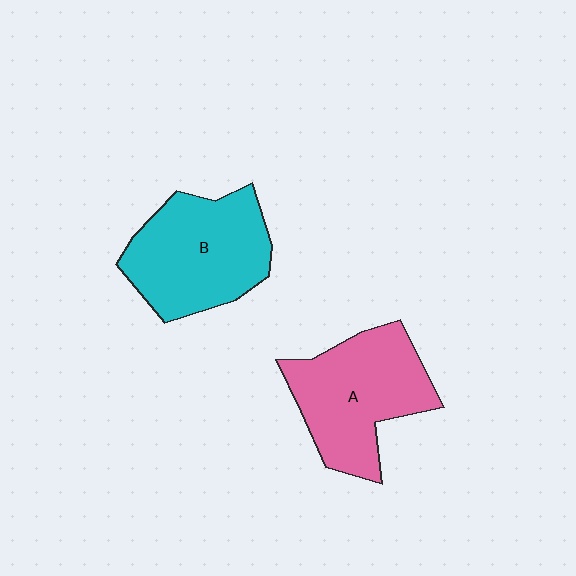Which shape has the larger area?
Shape B (cyan).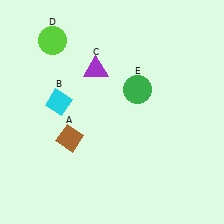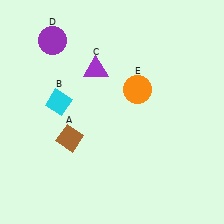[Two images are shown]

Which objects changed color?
D changed from lime to purple. E changed from green to orange.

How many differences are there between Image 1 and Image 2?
There are 2 differences between the two images.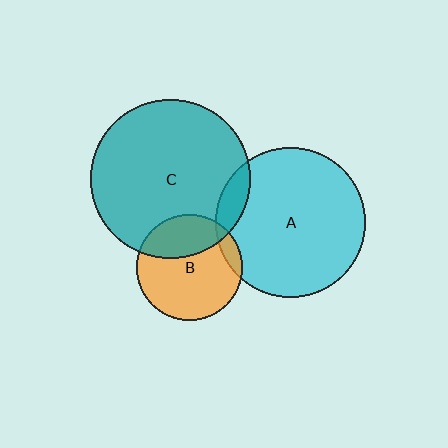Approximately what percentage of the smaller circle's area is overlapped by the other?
Approximately 30%.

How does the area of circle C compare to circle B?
Approximately 2.2 times.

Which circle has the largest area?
Circle C (teal).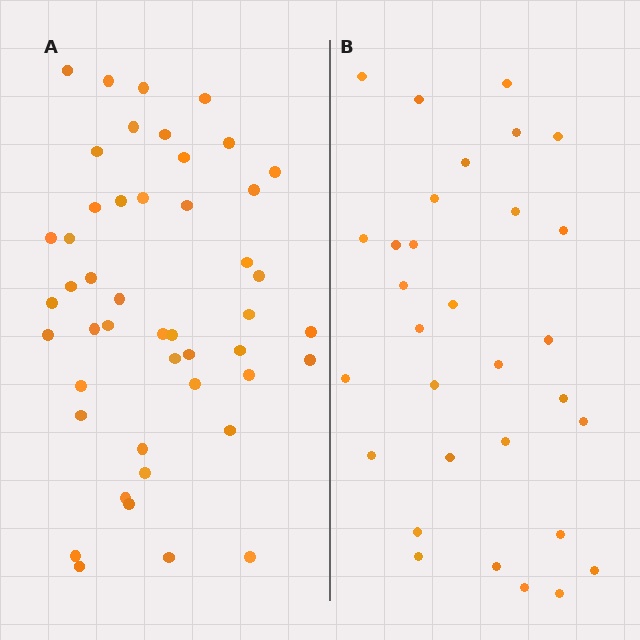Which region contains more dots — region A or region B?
Region A (the left region) has more dots.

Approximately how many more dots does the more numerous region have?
Region A has approximately 15 more dots than region B.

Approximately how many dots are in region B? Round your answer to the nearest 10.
About 30 dots. (The exact count is 31, which rounds to 30.)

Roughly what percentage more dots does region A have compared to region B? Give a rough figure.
About 50% more.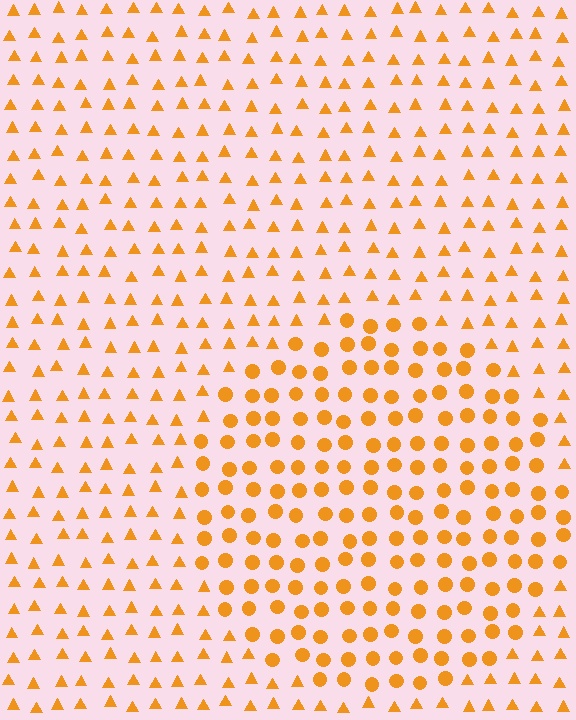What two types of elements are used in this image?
The image uses circles inside the circle region and triangles outside it.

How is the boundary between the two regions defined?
The boundary is defined by a change in element shape: circles inside vs. triangles outside. All elements share the same color and spacing.